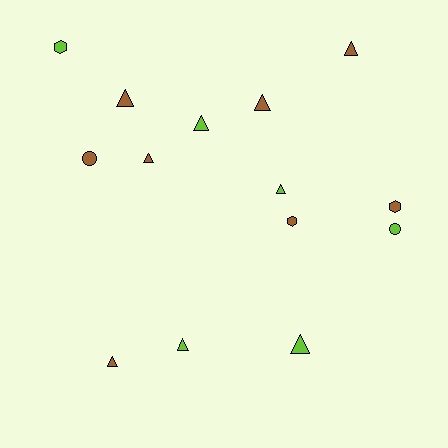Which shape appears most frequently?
Triangle, with 9 objects.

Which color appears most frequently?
Brown, with 8 objects.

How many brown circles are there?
There is 1 brown circle.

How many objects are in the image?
There are 14 objects.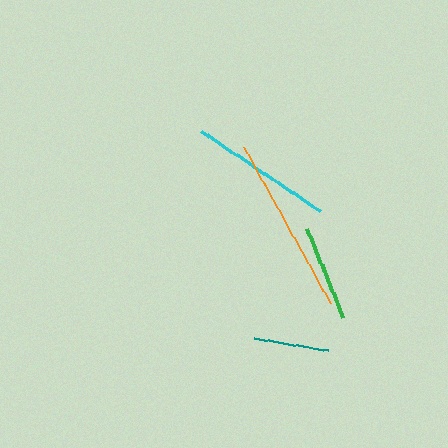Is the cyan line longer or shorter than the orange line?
The orange line is longer than the cyan line.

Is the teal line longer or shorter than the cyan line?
The cyan line is longer than the teal line.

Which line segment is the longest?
The orange line is the longest at approximately 179 pixels.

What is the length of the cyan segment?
The cyan segment is approximately 144 pixels long.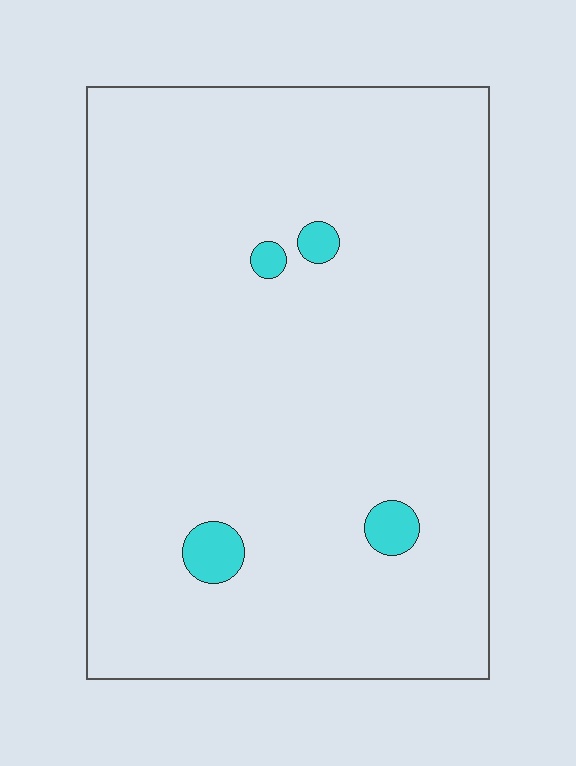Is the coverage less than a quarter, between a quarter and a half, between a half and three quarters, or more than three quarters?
Less than a quarter.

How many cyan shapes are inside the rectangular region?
4.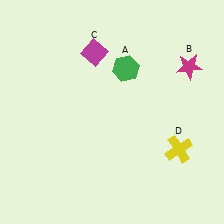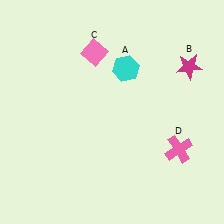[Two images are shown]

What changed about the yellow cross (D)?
In Image 1, D is yellow. In Image 2, it changed to pink.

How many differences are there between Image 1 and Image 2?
There are 3 differences between the two images.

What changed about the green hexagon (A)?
In Image 1, A is green. In Image 2, it changed to cyan.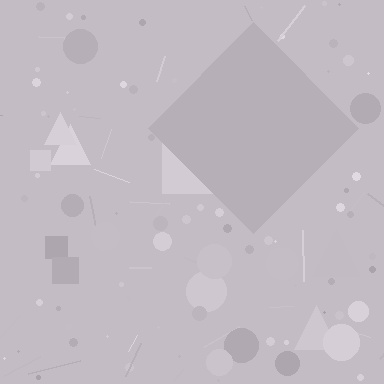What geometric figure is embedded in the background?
A diamond is embedded in the background.